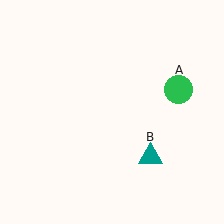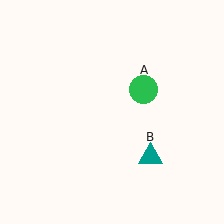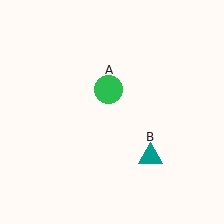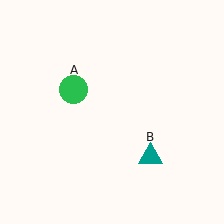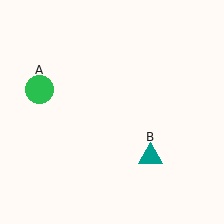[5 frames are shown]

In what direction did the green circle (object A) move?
The green circle (object A) moved left.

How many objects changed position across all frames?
1 object changed position: green circle (object A).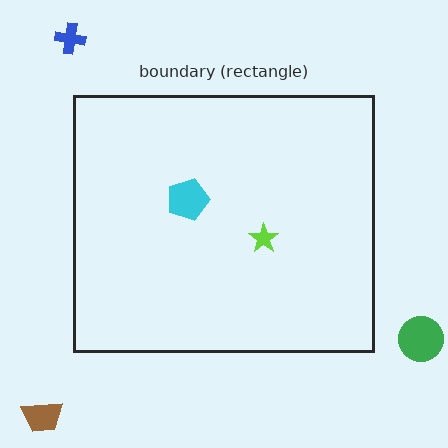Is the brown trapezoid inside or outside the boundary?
Outside.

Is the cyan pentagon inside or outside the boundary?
Inside.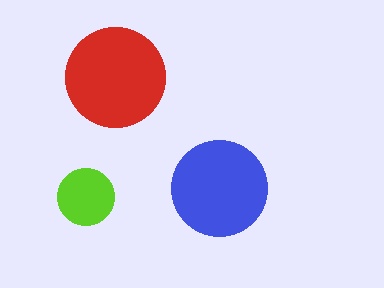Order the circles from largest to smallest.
the red one, the blue one, the lime one.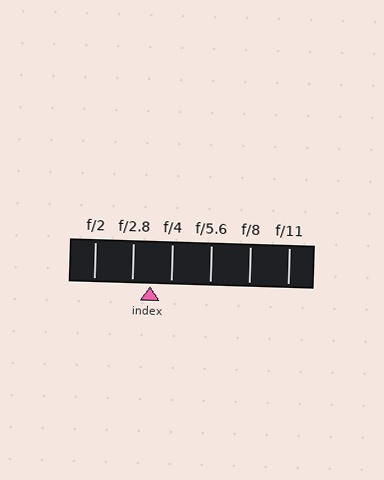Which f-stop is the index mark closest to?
The index mark is closest to f/2.8.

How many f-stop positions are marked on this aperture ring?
There are 6 f-stop positions marked.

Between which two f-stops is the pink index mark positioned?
The index mark is between f/2.8 and f/4.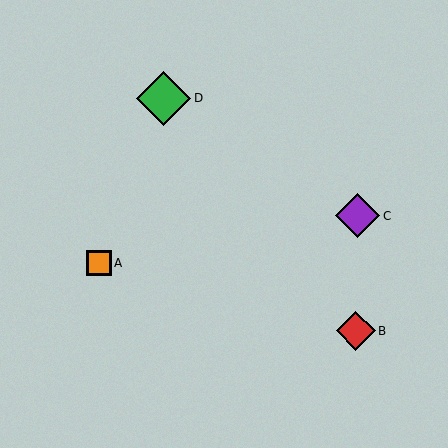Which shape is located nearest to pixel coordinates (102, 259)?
The orange square (labeled A) at (99, 263) is nearest to that location.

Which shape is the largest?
The green diamond (labeled D) is the largest.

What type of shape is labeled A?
Shape A is an orange square.